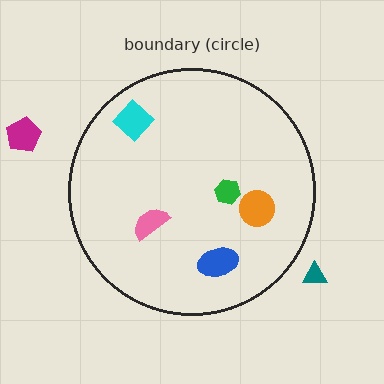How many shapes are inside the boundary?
5 inside, 2 outside.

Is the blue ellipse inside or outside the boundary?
Inside.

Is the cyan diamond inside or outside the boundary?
Inside.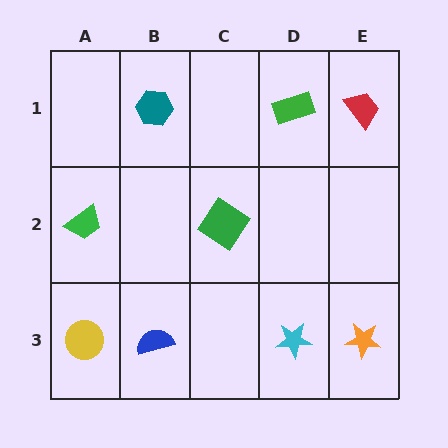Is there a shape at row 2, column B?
No, that cell is empty.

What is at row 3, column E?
An orange star.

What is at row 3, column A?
A yellow circle.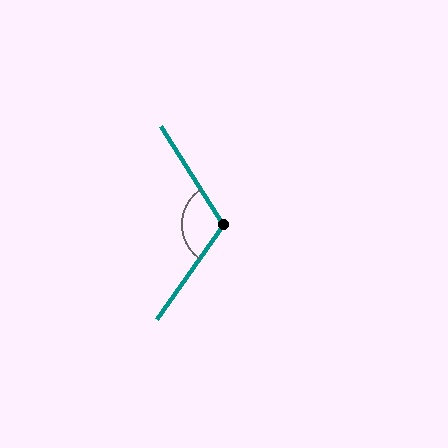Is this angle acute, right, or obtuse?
It is obtuse.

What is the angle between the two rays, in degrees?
Approximately 113 degrees.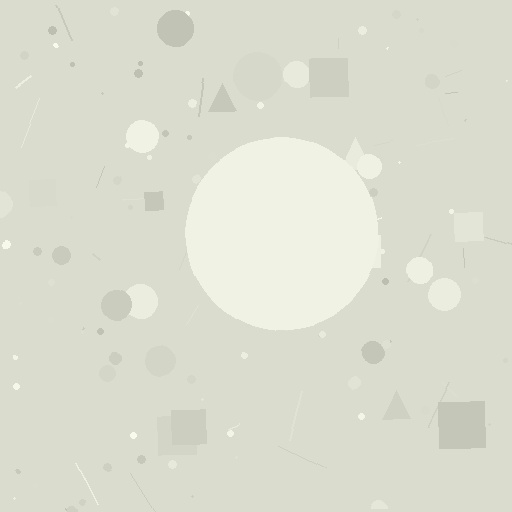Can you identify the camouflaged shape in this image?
The camouflaged shape is a circle.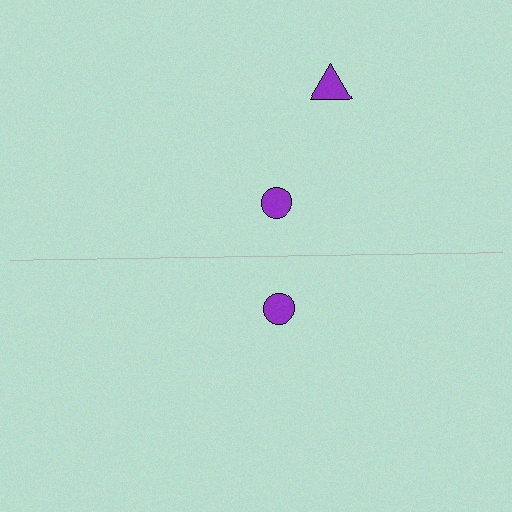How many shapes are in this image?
There are 3 shapes in this image.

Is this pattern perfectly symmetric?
No, the pattern is not perfectly symmetric. A purple triangle is missing from the bottom side.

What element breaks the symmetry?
A purple triangle is missing from the bottom side.